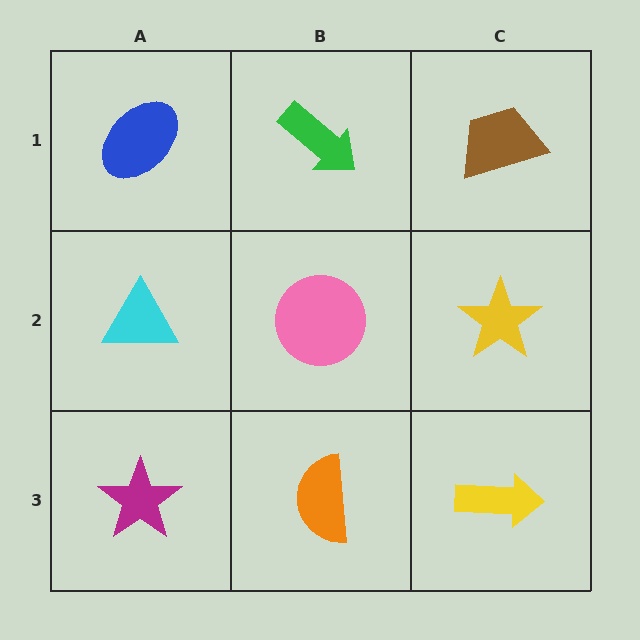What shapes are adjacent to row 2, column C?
A brown trapezoid (row 1, column C), a yellow arrow (row 3, column C), a pink circle (row 2, column B).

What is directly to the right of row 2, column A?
A pink circle.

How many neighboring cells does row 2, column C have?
3.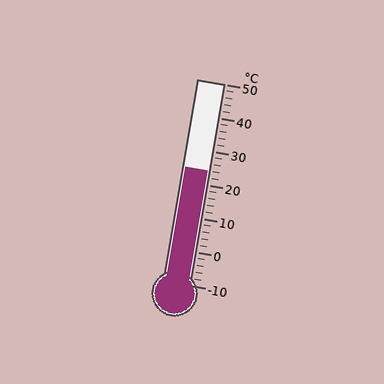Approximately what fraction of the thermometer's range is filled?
The thermometer is filled to approximately 55% of its range.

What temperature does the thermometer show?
The thermometer shows approximately 24°C.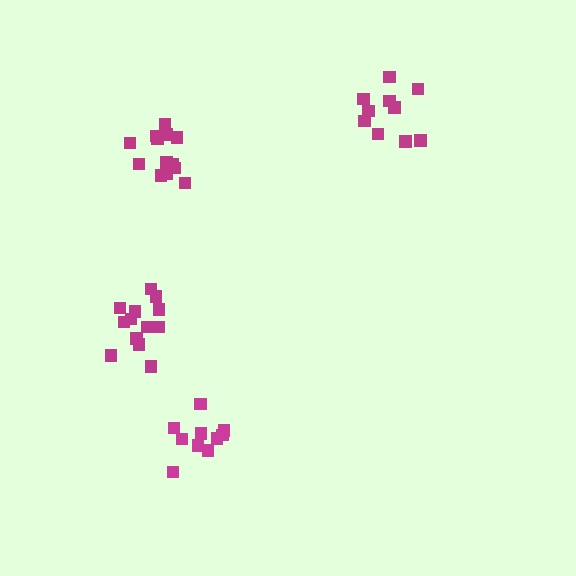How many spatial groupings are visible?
There are 4 spatial groupings.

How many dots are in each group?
Group 1: 10 dots, Group 2: 13 dots, Group 3: 14 dots, Group 4: 10 dots (47 total).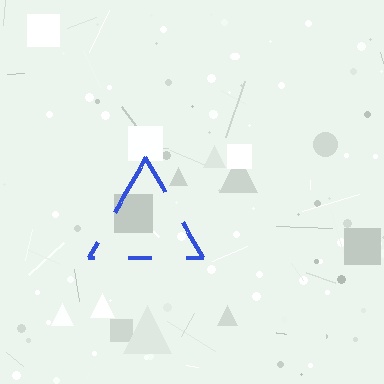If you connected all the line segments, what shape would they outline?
They would outline a triangle.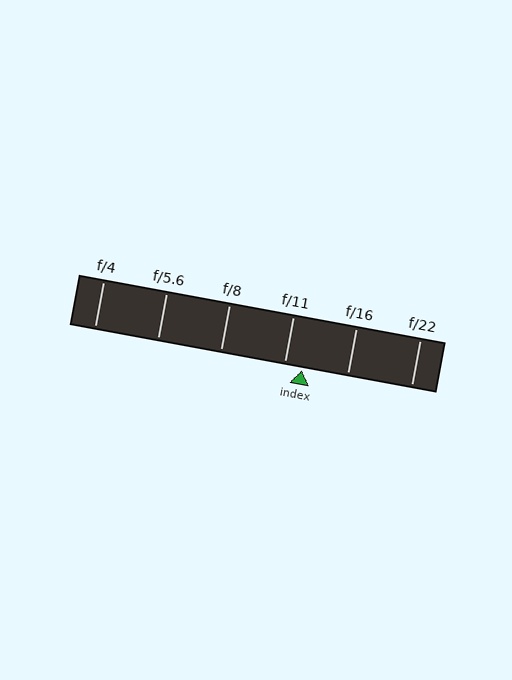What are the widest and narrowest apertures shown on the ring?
The widest aperture shown is f/4 and the narrowest is f/22.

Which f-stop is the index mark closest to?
The index mark is closest to f/11.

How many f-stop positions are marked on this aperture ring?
There are 6 f-stop positions marked.